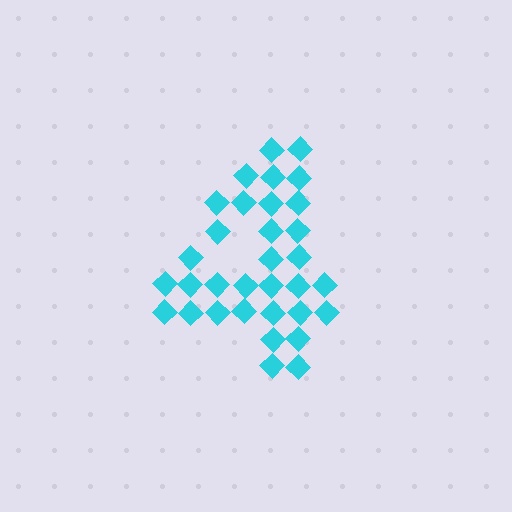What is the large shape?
The large shape is the digit 4.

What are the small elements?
The small elements are diamonds.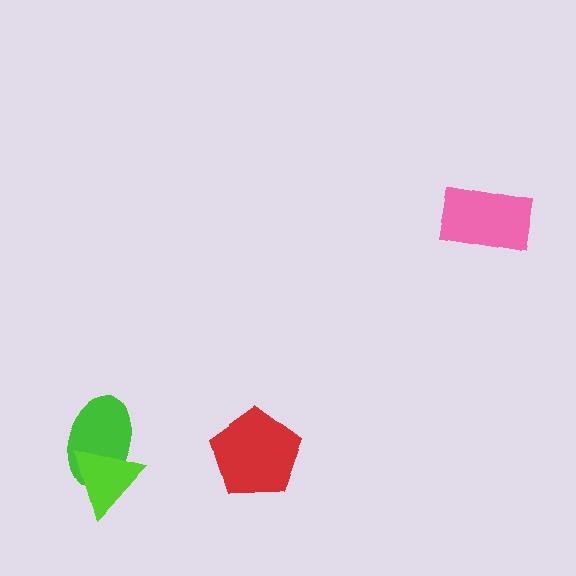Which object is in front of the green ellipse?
The lime triangle is in front of the green ellipse.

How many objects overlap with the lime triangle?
1 object overlaps with the lime triangle.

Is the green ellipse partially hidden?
Yes, it is partially covered by another shape.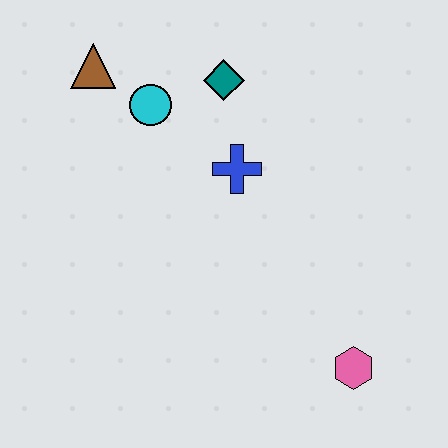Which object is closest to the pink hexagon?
The blue cross is closest to the pink hexagon.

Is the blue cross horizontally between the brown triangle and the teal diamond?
No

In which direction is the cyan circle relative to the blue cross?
The cyan circle is to the left of the blue cross.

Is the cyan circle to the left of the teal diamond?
Yes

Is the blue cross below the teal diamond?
Yes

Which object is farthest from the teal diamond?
The pink hexagon is farthest from the teal diamond.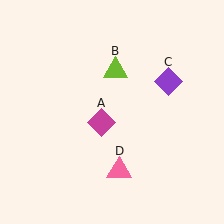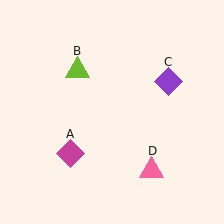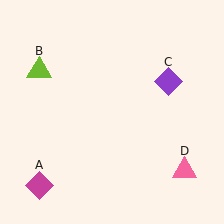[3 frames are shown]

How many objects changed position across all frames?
3 objects changed position: magenta diamond (object A), lime triangle (object B), pink triangle (object D).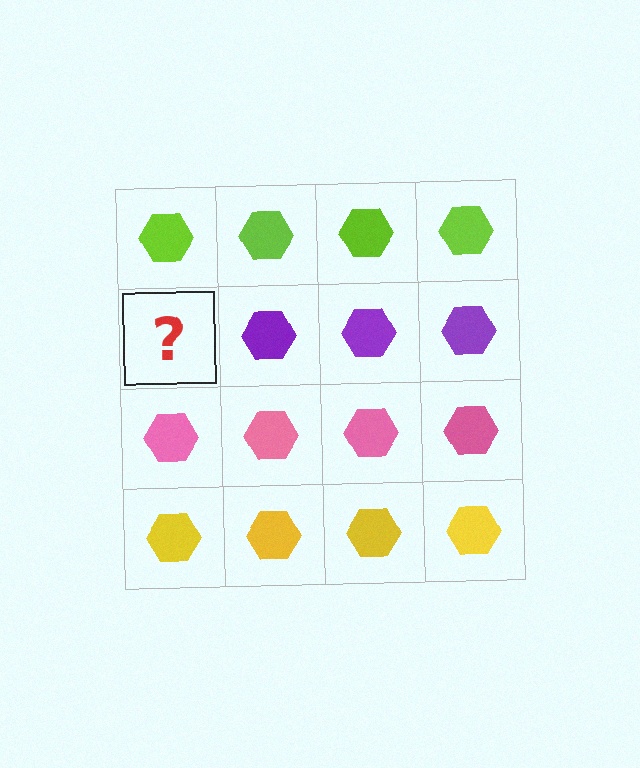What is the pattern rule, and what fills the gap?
The rule is that each row has a consistent color. The gap should be filled with a purple hexagon.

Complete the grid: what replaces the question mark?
The question mark should be replaced with a purple hexagon.